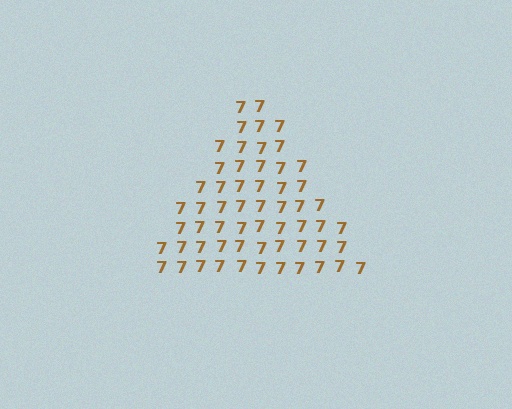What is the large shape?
The large shape is a triangle.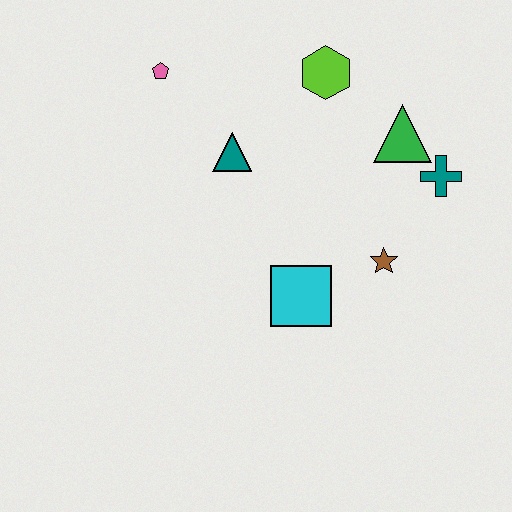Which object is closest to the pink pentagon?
The teal triangle is closest to the pink pentagon.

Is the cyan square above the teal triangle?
No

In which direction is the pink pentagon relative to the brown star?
The pink pentagon is to the left of the brown star.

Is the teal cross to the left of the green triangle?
No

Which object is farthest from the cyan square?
The pink pentagon is farthest from the cyan square.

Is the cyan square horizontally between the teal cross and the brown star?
No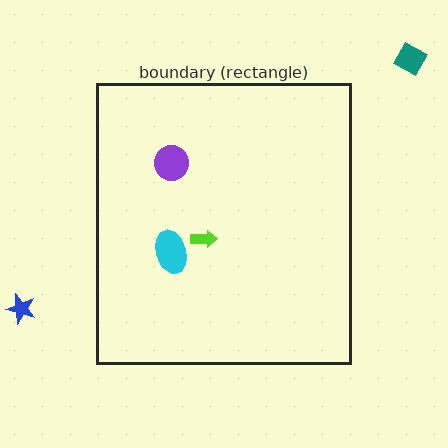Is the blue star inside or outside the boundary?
Outside.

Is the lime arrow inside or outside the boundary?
Inside.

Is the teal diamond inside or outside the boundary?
Outside.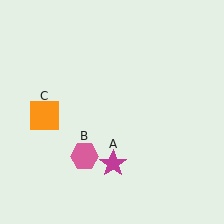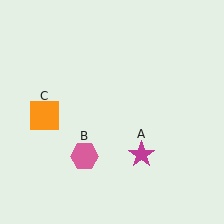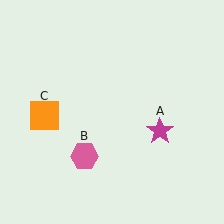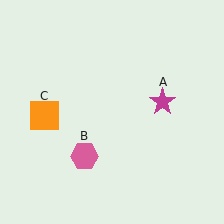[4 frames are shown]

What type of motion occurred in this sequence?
The magenta star (object A) rotated counterclockwise around the center of the scene.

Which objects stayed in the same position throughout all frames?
Pink hexagon (object B) and orange square (object C) remained stationary.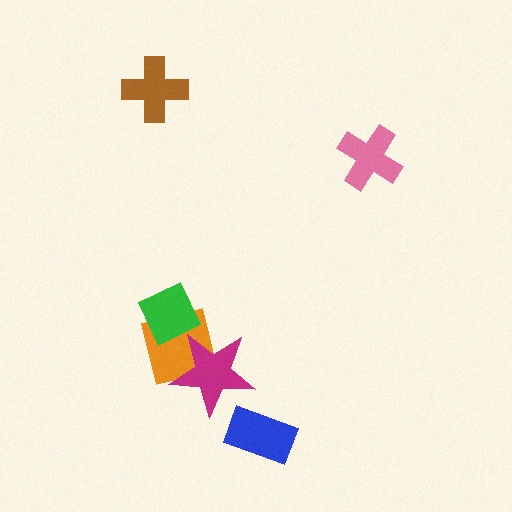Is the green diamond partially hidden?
No, no other shape covers it.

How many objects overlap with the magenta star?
1 object overlaps with the magenta star.